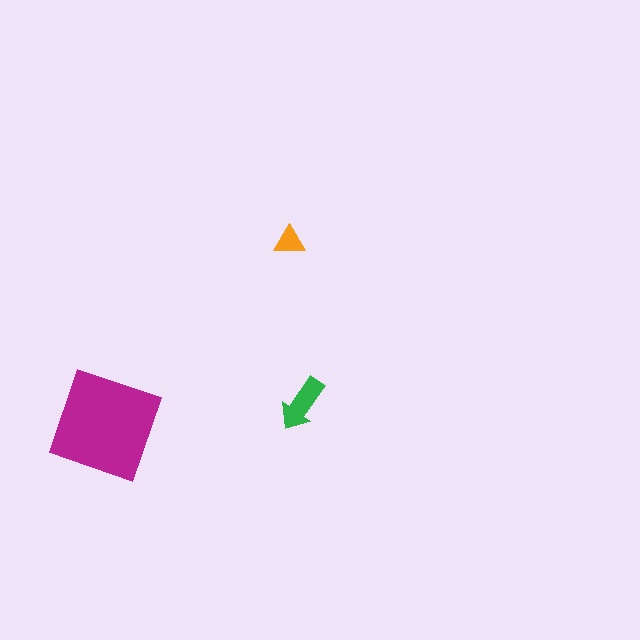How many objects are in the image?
There are 3 objects in the image.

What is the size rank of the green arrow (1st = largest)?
2nd.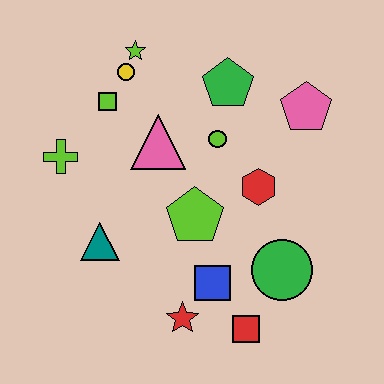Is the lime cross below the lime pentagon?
No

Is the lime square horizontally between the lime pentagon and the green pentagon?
No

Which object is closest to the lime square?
The yellow circle is closest to the lime square.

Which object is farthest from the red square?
The lime star is farthest from the red square.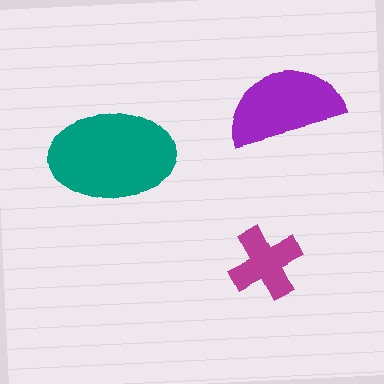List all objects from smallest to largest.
The magenta cross, the purple semicircle, the teal ellipse.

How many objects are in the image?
There are 3 objects in the image.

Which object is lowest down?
The magenta cross is bottommost.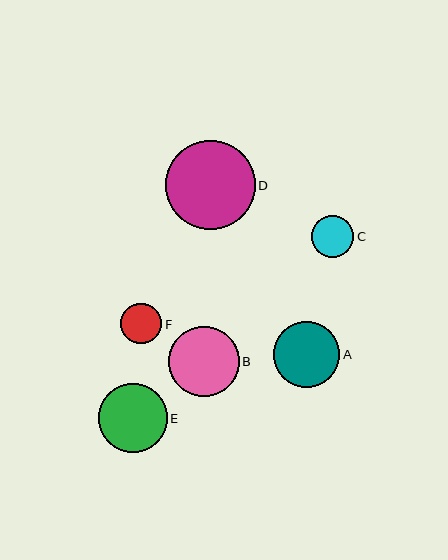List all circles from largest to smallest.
From largest to smallest: D, B, E, A, C, F.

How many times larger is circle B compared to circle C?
Circle B is approximately 1.7 times the size of circle C.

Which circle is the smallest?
Circle F is the smallest with a size of approximately 41 pixels.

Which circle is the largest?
Circle D is the largest with a size of approximately 90 pixels.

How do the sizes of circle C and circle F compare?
Circle C and circle F are approximately the same size.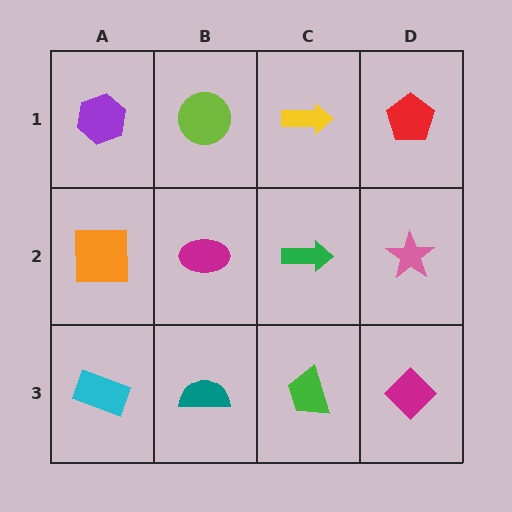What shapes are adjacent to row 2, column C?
A yellow arrow (row 1, column C), a green trapezoid (row 3, column C), a magenta ellipse (row 2, column B), a pink star (row 2, column D).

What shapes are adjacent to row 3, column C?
A green arrow (row 2, column C), a teal semicircle (row 3, column B), a magenta diamond (row 3, column D).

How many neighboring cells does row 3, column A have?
2.